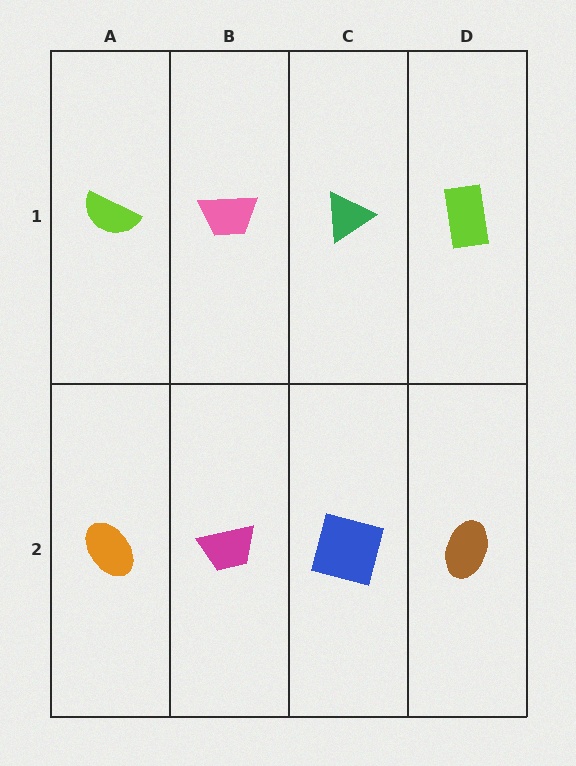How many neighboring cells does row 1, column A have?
2.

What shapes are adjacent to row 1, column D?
A brown ellipse (row 2, column D), a green triangle (row 1, column C).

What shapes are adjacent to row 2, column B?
A pink trapezoid (row 1, column B), an orange ellipse (row 2, column A), a blue square (row 2, column C).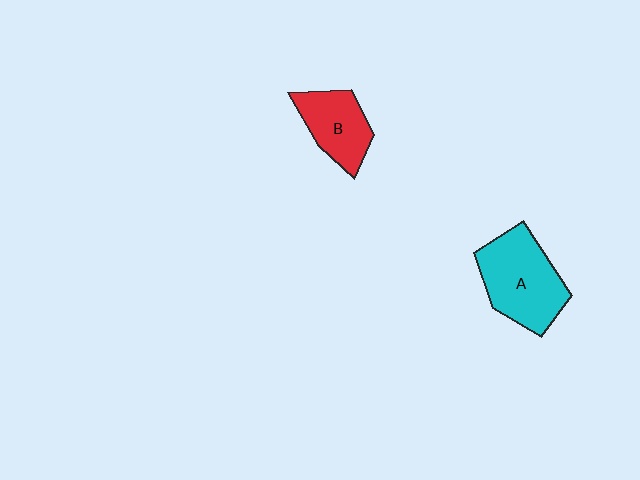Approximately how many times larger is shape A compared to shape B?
Approximately 1.5 times.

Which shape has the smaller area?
Shape B (red).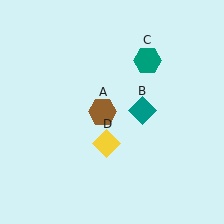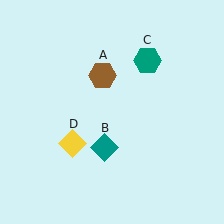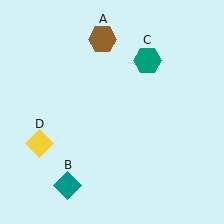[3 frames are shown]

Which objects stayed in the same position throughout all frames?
Teal hexagon (object C) remained stationary.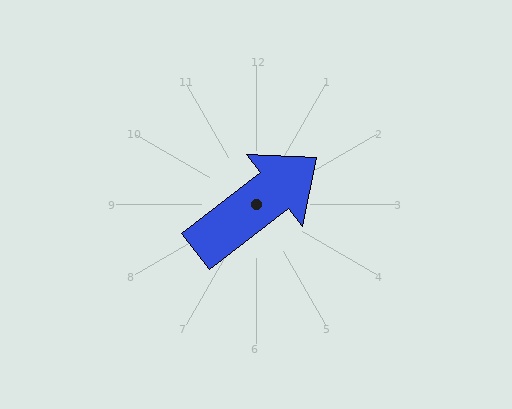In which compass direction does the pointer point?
Northeast.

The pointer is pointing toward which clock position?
Roughly 2 o'clock.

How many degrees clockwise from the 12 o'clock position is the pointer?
Approximately 52 degrees.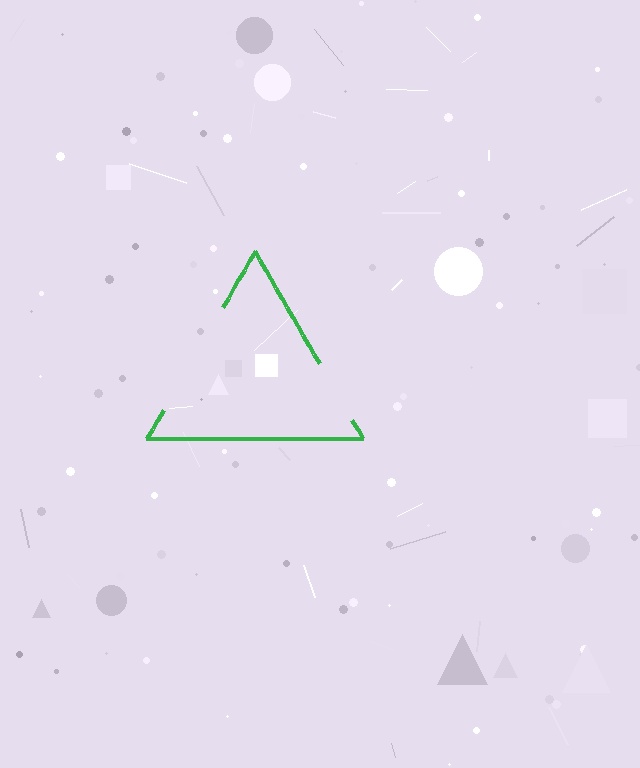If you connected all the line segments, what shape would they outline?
They would outline a triangle.